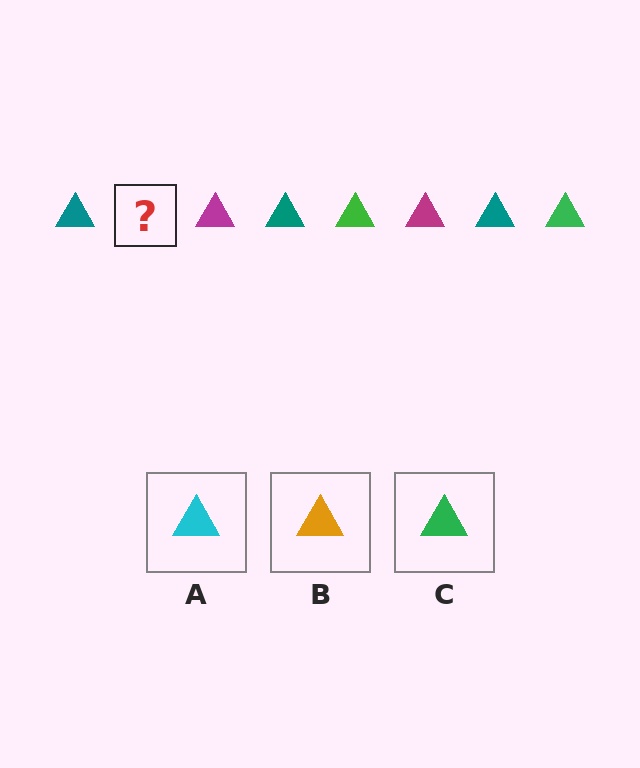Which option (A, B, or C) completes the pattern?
C.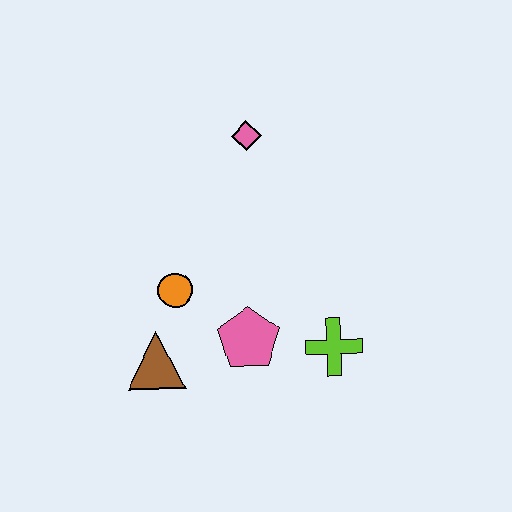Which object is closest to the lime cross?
The pink pentagon is closest to the lime cross.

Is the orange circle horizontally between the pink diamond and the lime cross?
No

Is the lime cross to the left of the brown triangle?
No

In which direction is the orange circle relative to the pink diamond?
The orange circle is below the pink diamond.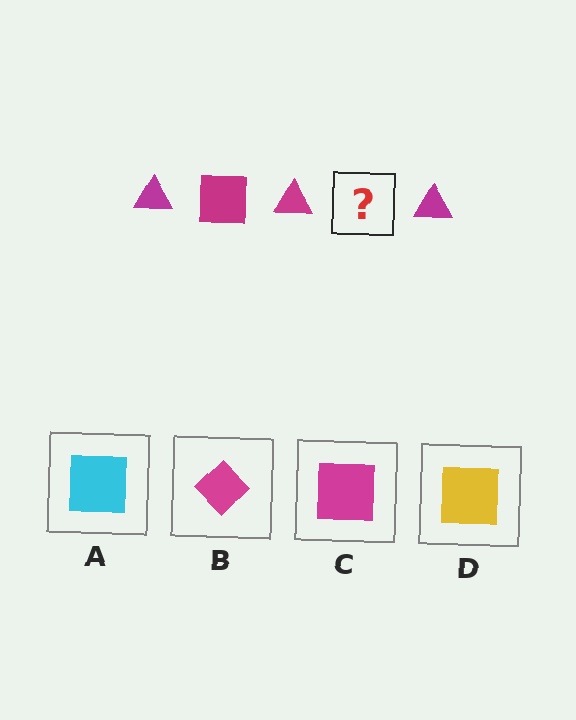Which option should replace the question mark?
Option C.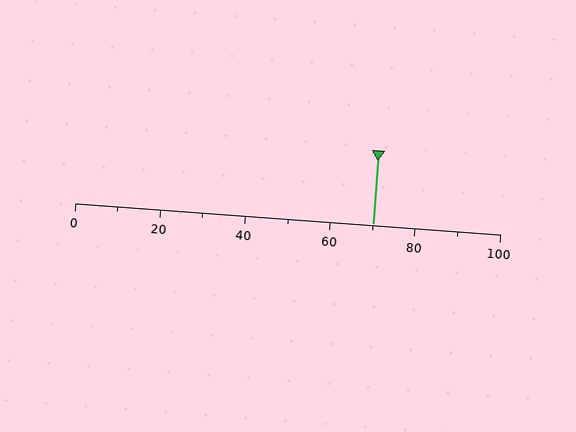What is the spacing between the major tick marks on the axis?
The major ticks are spaced 20 apart.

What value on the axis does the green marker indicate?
The marker indicates approximately 70.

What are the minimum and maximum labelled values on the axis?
The axis runs from 0 to 100.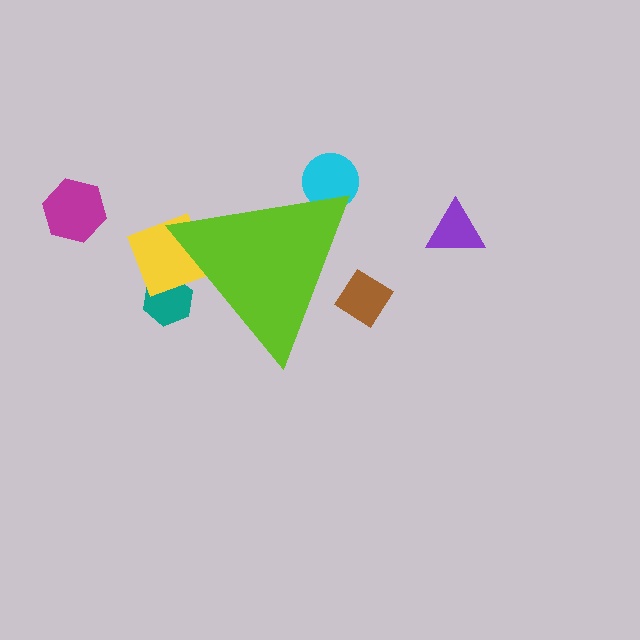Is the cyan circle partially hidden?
Yes, the cyan circle is partially hidden behind the lime triangle.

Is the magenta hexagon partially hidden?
No, the magenta hexagon is fully visible.